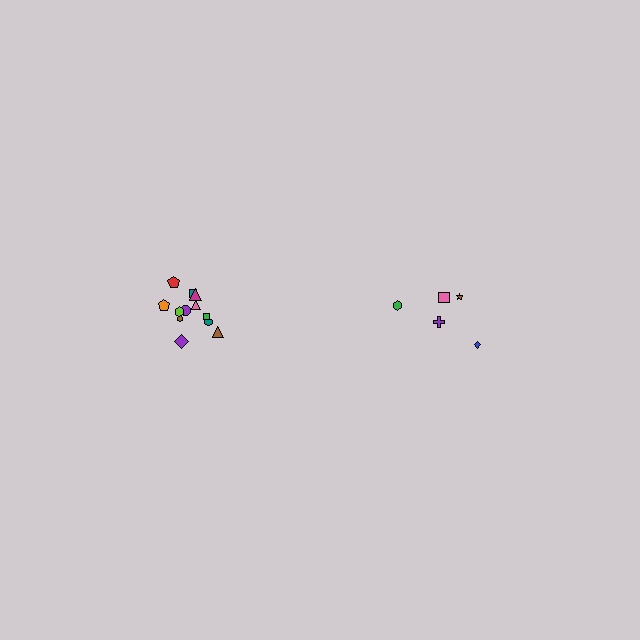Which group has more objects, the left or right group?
The left group.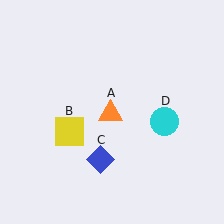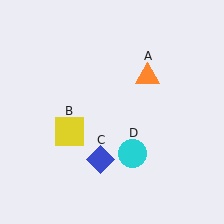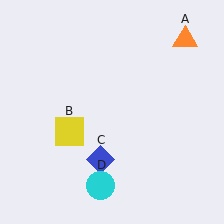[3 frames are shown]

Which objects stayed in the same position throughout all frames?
Yellow square (object B) and blue diamond (object C) remained stationary.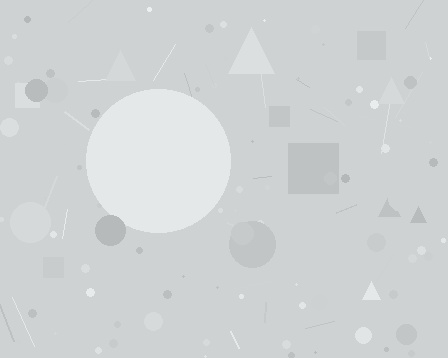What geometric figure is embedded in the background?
A circle is embedded in the background.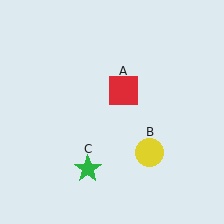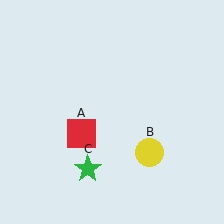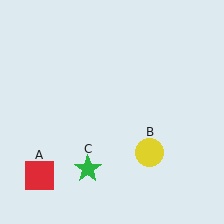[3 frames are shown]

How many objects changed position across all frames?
1 object changed position: red square (object A).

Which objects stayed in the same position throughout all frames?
Yellow circle (object B) and green star (object C) remained stationary.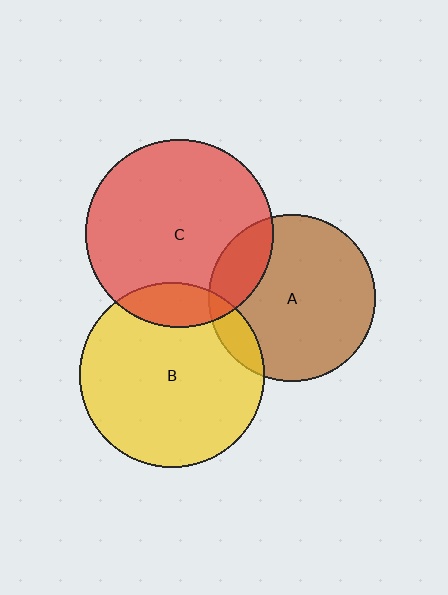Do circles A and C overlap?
Yes.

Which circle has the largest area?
Circle C (red).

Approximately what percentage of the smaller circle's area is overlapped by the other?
Approximately 20%.